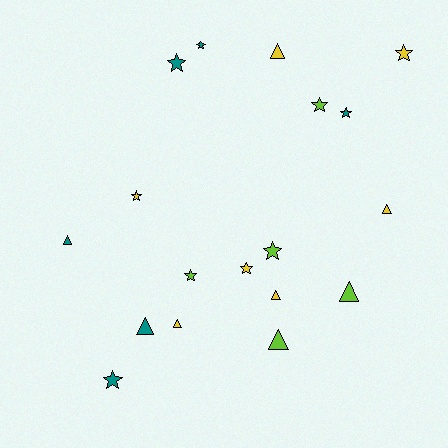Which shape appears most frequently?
Star, with 10 objects.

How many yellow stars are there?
There are 3 yellow stars.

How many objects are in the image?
There are 18 objects.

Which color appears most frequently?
Yellow, with 7 objects.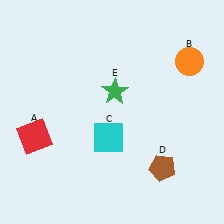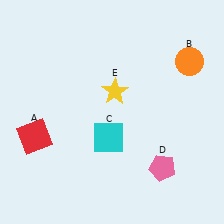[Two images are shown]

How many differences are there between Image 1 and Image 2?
There are 2 differences between the two images.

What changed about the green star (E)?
In Image 1, E is green. In Image 2, it changed to yellow.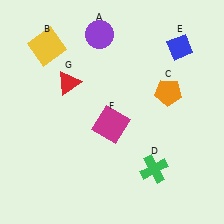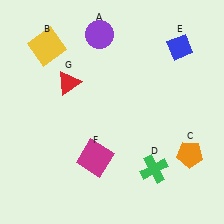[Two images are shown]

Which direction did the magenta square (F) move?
The magenta square (F) moved down.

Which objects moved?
The objects that moved are: the orange pentagon (C), the magenta square (F).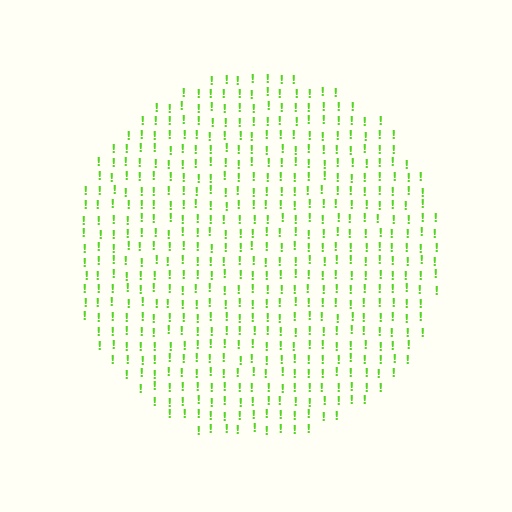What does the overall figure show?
The overall figure shows a circle.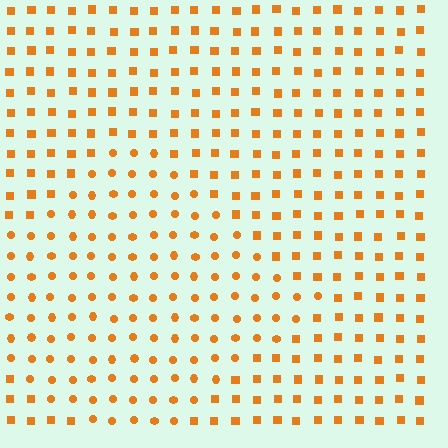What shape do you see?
I see a diamond.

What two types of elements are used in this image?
The image uses circles inside the diamond region and squares outside it.